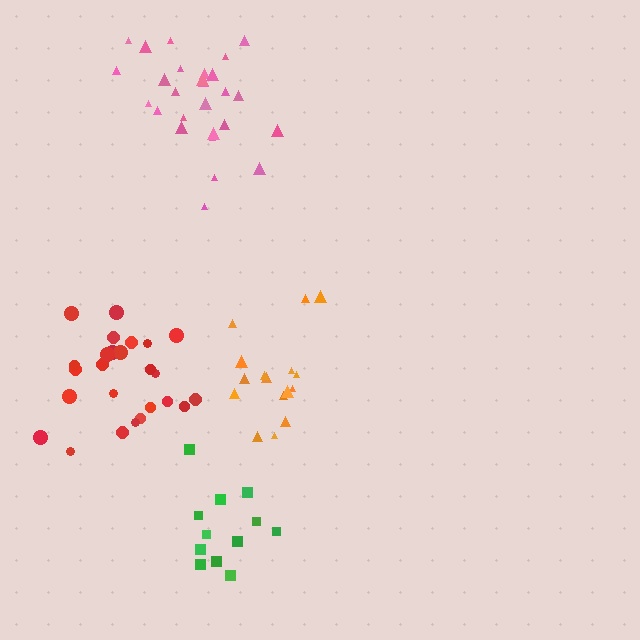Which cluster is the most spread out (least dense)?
Red.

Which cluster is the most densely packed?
Orange.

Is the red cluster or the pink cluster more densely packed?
Pink.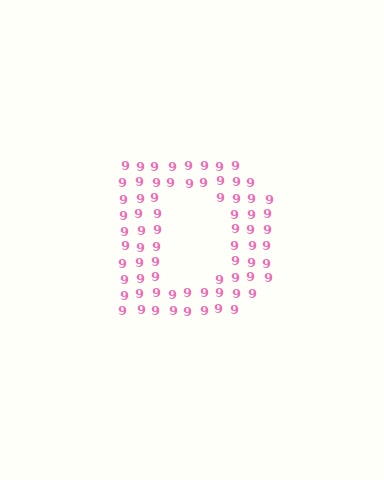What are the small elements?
The small elements are digit 9's.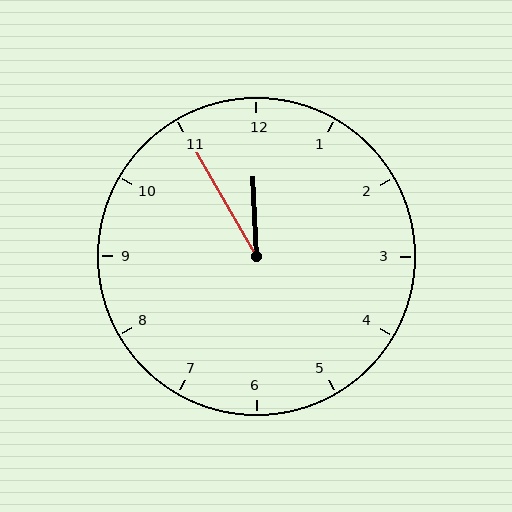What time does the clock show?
11:55.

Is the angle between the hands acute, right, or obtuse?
It is acute.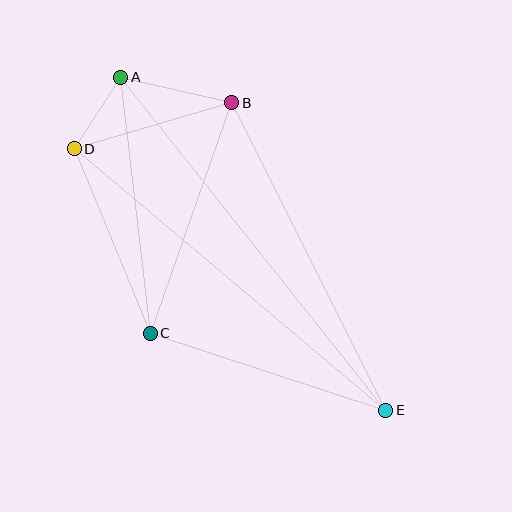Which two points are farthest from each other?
Points A and E are farthest from each other.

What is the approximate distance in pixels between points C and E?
The distance between C and E is approximately 248 pixels.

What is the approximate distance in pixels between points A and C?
The distance between A and C is approximately 258 pixels.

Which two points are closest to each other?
Points A and D are closest to each other.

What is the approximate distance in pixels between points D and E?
The distance between D and E is approximately 407 pixels.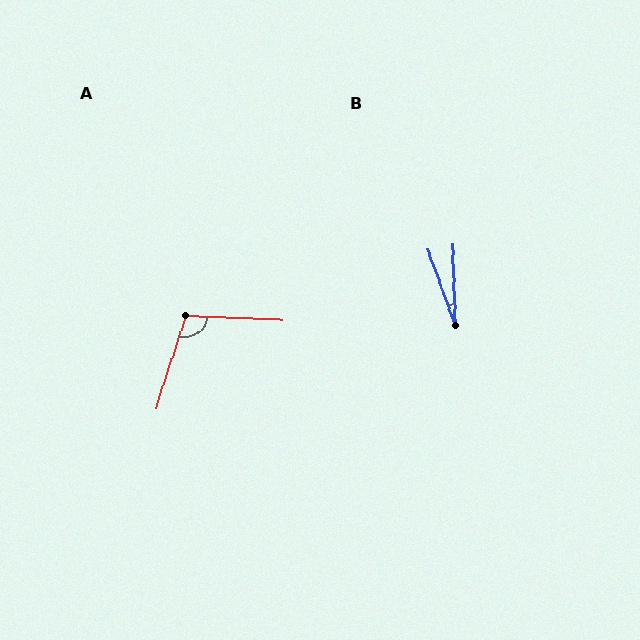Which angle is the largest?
A, at approximately 105 degrees.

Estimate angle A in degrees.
Approximately 105 degrees.